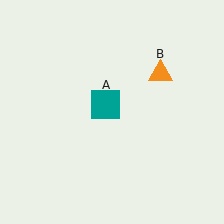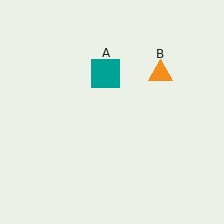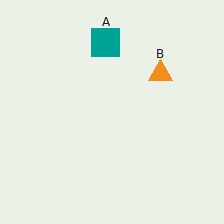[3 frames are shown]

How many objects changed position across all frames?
1 object changed position: teal square (object A).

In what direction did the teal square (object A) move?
The teal square (object A) moved up.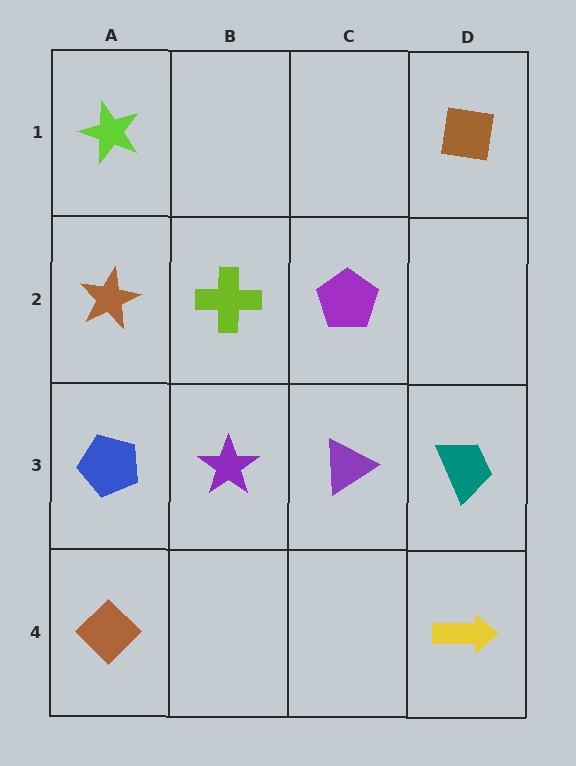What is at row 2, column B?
A lime cross.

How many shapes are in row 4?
2 shapes.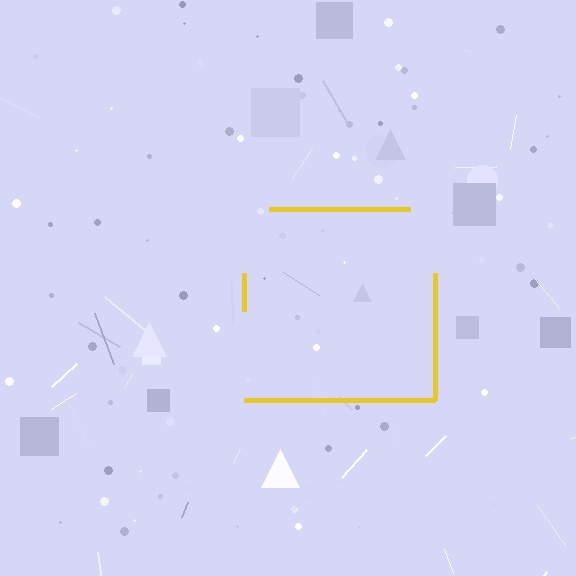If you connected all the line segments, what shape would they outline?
They would outline a square.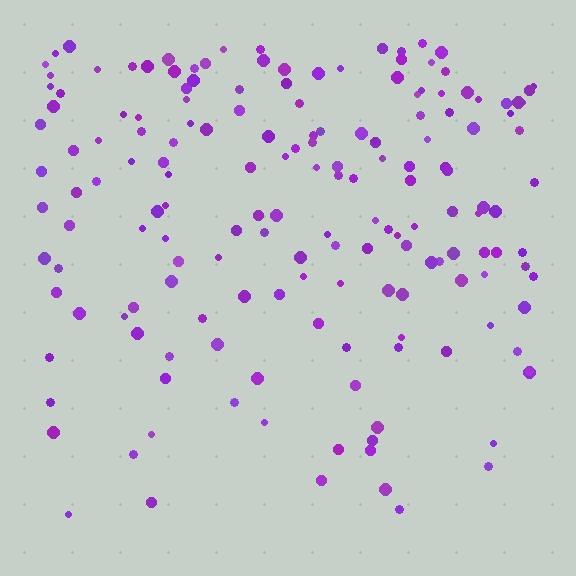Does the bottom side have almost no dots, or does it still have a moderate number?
Still a moderate number, just noticeably fewer than the top.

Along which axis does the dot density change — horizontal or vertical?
Vertical.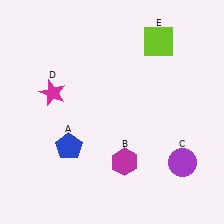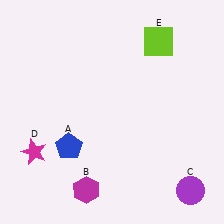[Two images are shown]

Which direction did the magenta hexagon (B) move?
The magenta hexagon (B) moved left.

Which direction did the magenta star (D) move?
The magenta star (D) moved down.